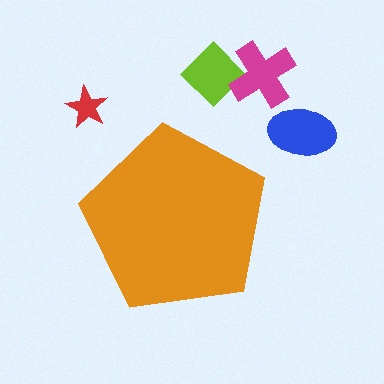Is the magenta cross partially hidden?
No, the magenta cross is fully visible.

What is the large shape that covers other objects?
An orange pentagon.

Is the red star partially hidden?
No, the red star is fully visible.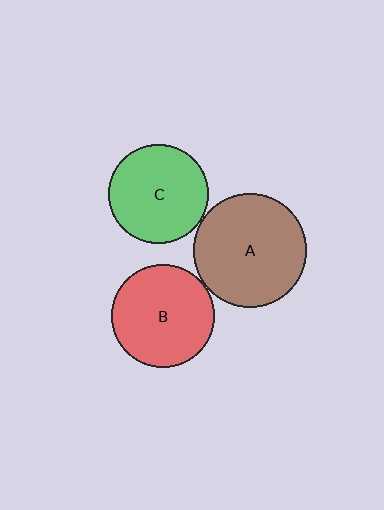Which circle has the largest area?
Circle A (brown).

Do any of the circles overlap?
No, none of the circles overlap.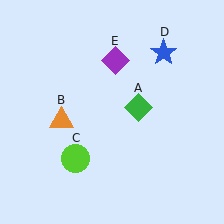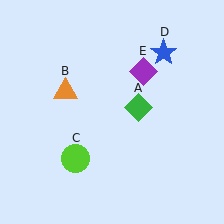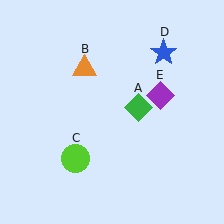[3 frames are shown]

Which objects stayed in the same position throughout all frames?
Green diamond (object A) and lime circle (object C) and blue star (object D) remained stationary.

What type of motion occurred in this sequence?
The orange triangle (object B), purple diamond (object E) rotated clockwise around the center of the scene.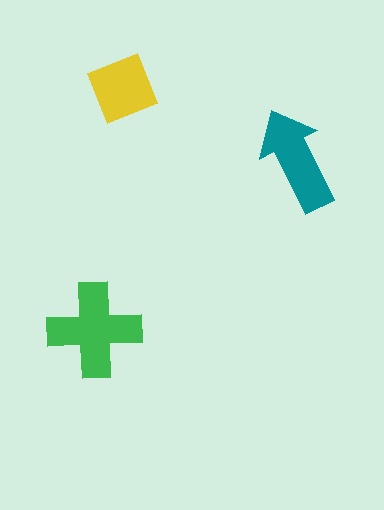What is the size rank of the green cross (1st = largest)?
1st.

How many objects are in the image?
There are 3 objects in the image.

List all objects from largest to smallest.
The green cross, the teal arrow, the yellow diamond.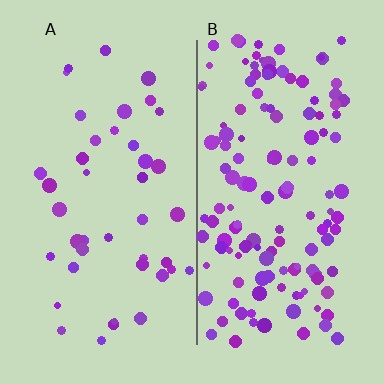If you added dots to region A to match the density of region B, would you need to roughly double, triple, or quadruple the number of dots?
Approximately triple.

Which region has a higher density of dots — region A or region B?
B (the right).